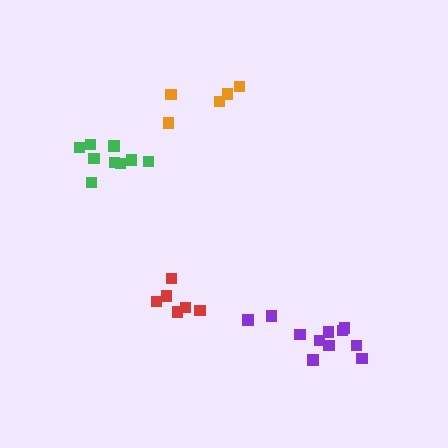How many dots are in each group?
Group 1: 9 dots, Group 2: 11 dots, Group 3: 5 dots, Group 4: 6 dots (31 total).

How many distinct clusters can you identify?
There are 4 distinct clusters.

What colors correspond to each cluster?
The clusters are colored: green, purple, orange, red.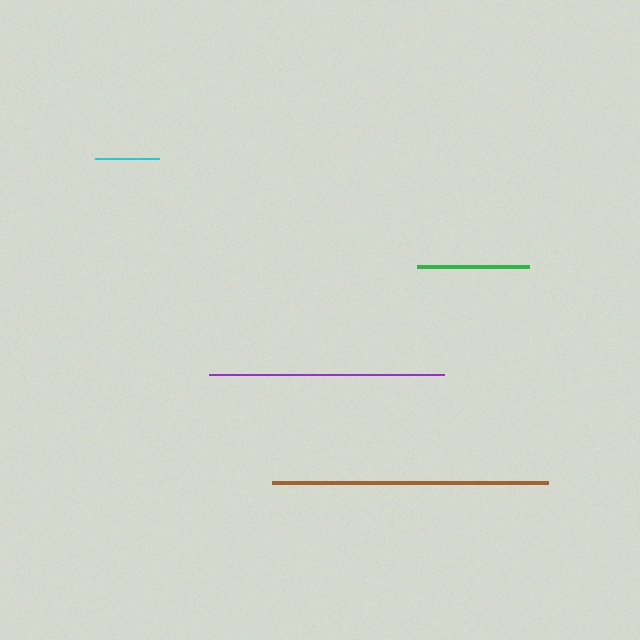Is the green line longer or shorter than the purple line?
The purple line is longer than the green line.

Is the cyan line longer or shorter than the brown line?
The brown line is longer than the cyan line.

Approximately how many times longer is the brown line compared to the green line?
The brown line is approximately 2.5 times the length of the green line.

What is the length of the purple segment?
The purple segment is approximately 235 pixels long.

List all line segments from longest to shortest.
From longest to shortest: brown, purple, green, cyan.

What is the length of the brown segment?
The brown segment is approximately 275 pixels long.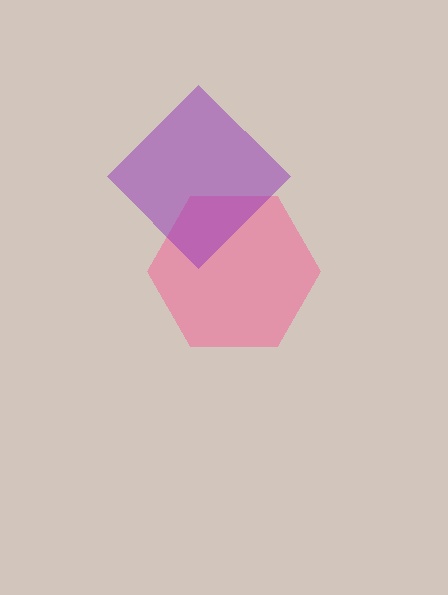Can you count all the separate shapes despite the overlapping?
Yes, there are 2 separate shapes.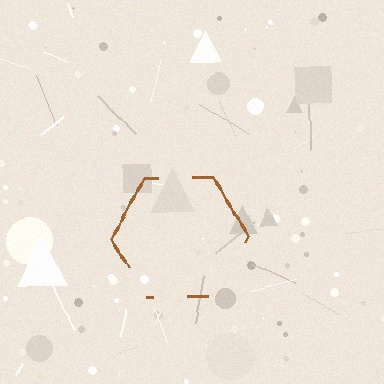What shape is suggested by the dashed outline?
The dashed outline suggests a hexagon.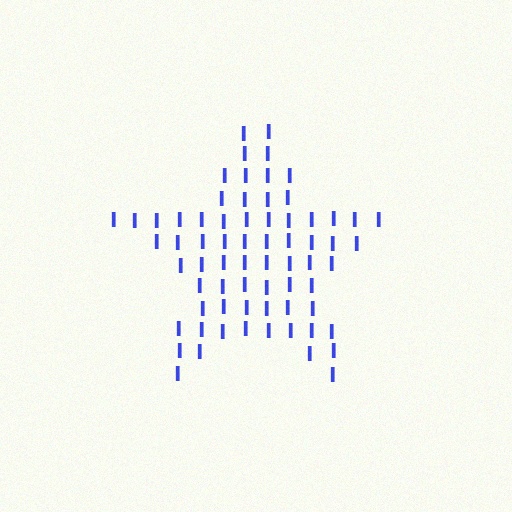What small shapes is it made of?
It is made of small letter I's.